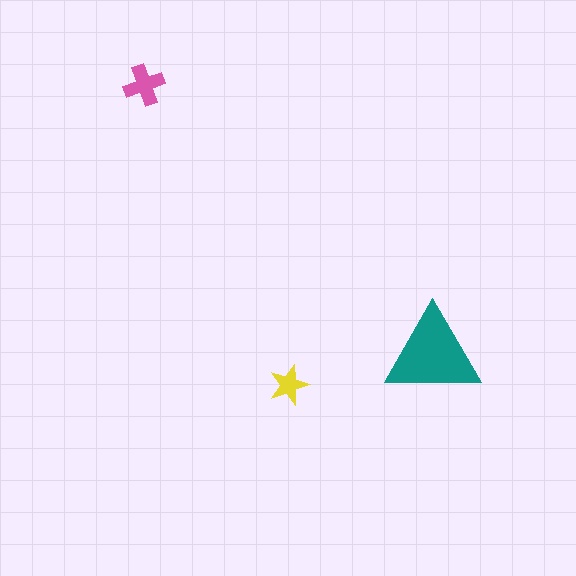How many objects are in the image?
There are 3 objects in the image.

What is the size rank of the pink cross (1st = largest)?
2nd.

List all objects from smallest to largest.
The yellow star, the pink cross, the teal triangle.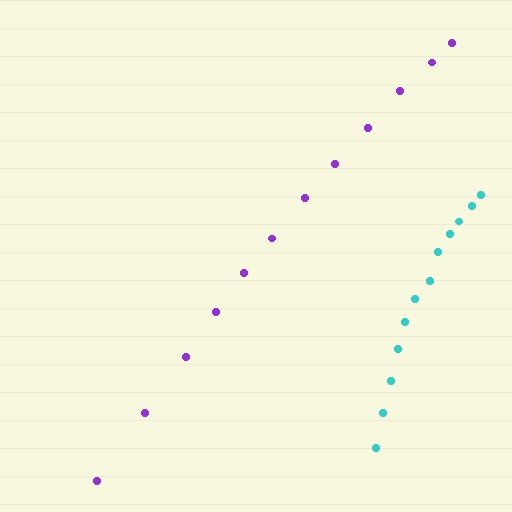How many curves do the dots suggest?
There are 2 distinct paths.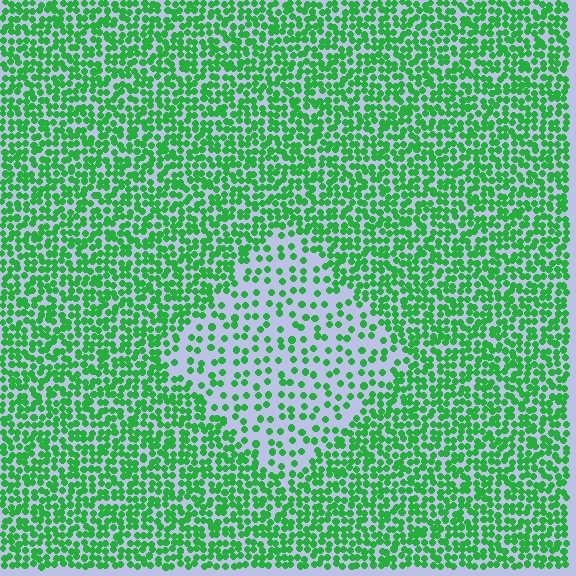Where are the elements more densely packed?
The elements are more densely packed outside the diamond boundary.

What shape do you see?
I see a diamond.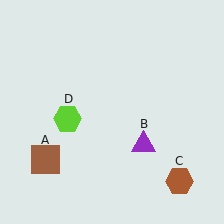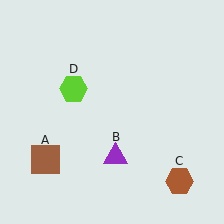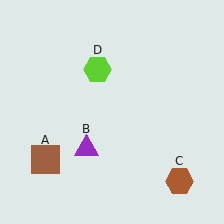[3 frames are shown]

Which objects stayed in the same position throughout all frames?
Brown square (object A) and brown hexagon (object C) remained stationary.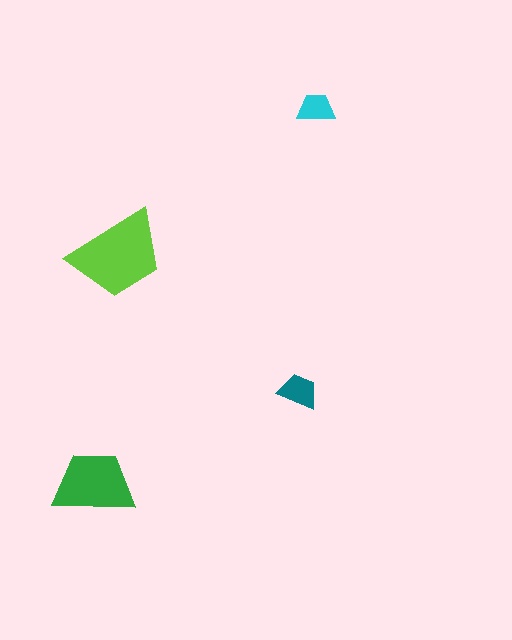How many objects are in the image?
There are 4 objects in the image.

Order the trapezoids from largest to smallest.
the lime one, the green one, the teal one, the cyan one.